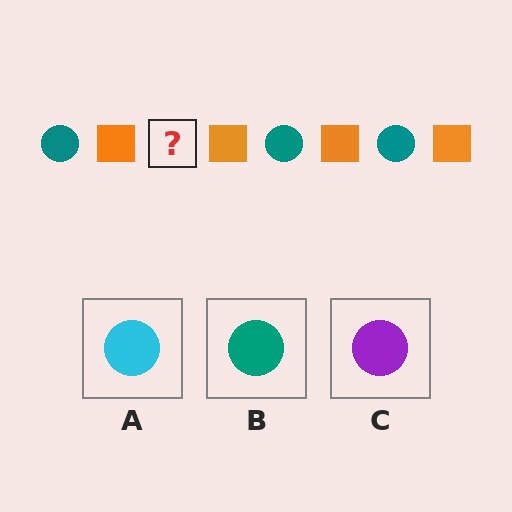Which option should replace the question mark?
Option B.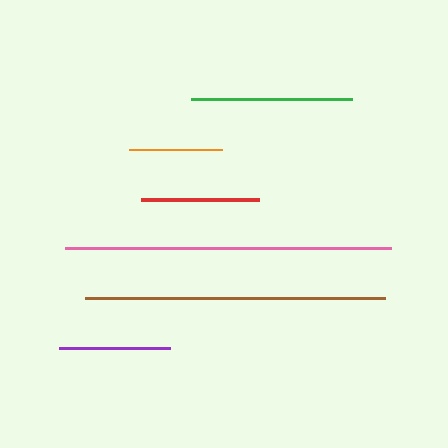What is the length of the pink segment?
The pink segment is approximately 326 pixels long.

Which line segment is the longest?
The pink line is the longest at approximately 326 pixels.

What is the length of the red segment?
The red segment is approximately 118 pixels long.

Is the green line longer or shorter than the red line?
The green line is longer than the red line.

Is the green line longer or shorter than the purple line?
The green line is longer than the purple line.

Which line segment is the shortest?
The orange line is the shortest at approximately 93 pixels.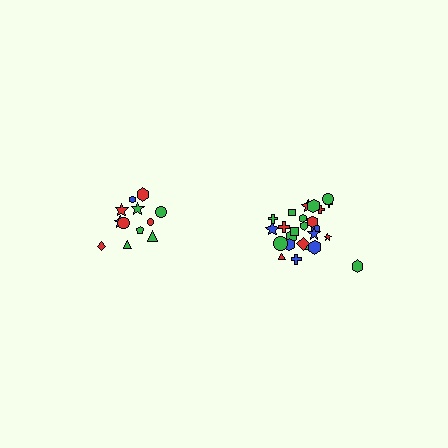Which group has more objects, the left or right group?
The right group.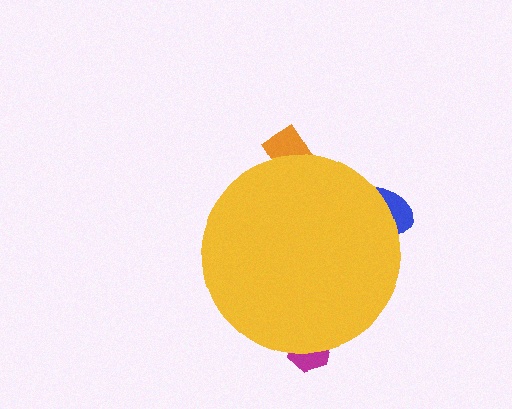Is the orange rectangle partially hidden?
Yes, the orange rectangle is partially hidden behind the yellow circle.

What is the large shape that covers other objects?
A yellow circle.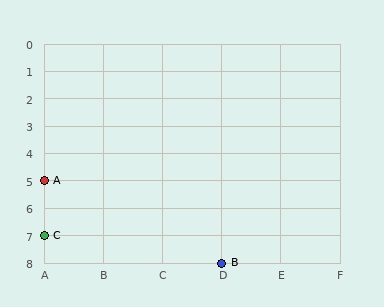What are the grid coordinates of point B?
Point B is at grid coordinates (D, 8).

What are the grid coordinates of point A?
Point A is at grid coordinates (A, 5).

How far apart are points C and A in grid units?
Points C and A are 2 rows apart.